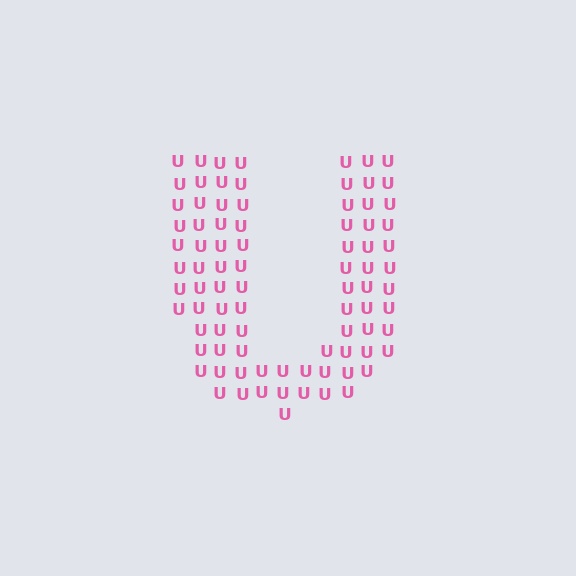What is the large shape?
The large shape is the letter U.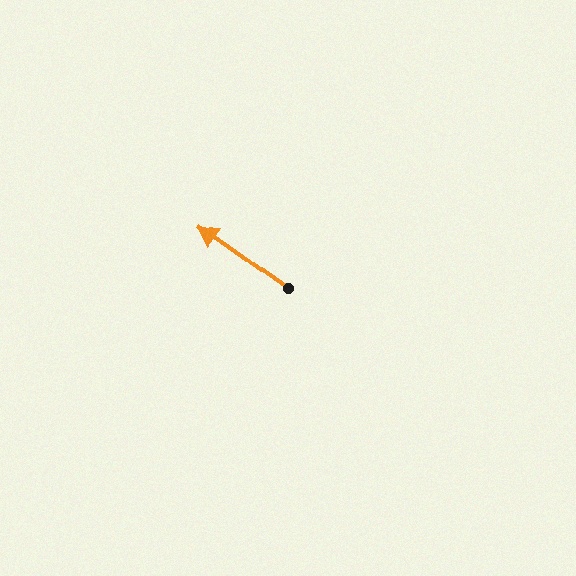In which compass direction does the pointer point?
Northwest.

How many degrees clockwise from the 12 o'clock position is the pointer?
Approximately 305 degrees.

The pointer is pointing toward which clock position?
Roughly 10 o'clock.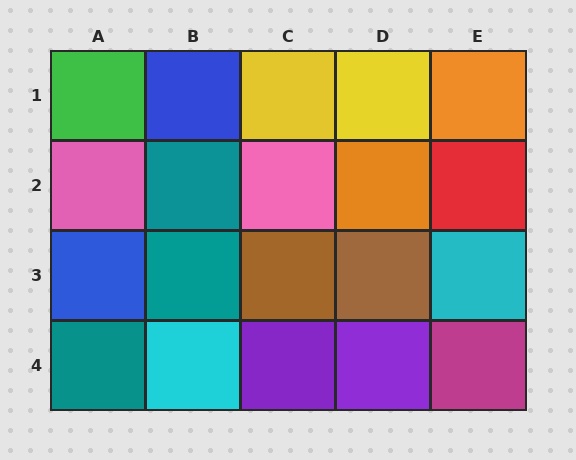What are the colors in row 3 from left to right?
Blue, teal, brown, brown, cyan.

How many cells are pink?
2 cells are pink.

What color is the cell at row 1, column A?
Green.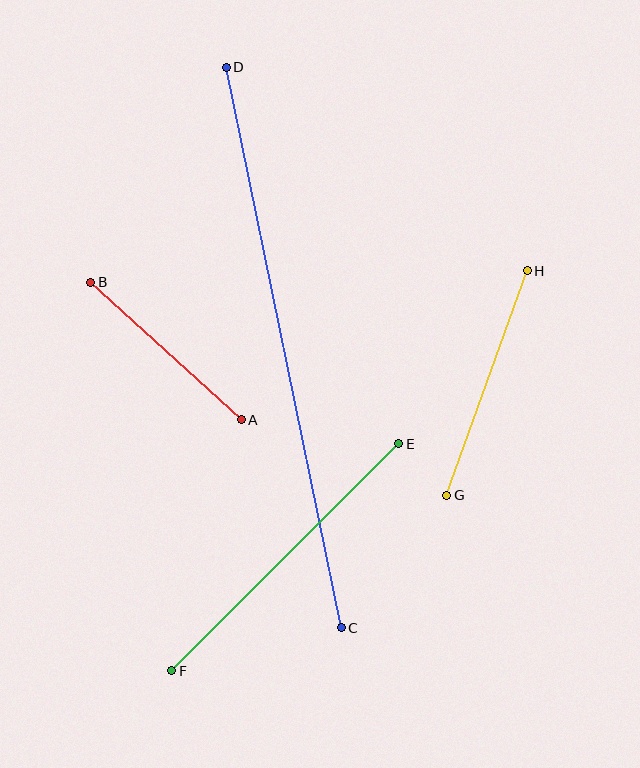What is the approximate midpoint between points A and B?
The midpoint is at approximately (166, 351) pixels.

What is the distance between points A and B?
The distance is approximately 204 pixels.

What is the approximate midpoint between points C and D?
The midpoint is at approximately (284, 348) pixels.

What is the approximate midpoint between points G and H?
The midpoint is at approximately (487, 383) pixels.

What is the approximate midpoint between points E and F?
The midpoint is at approximately (285, 557) pixels.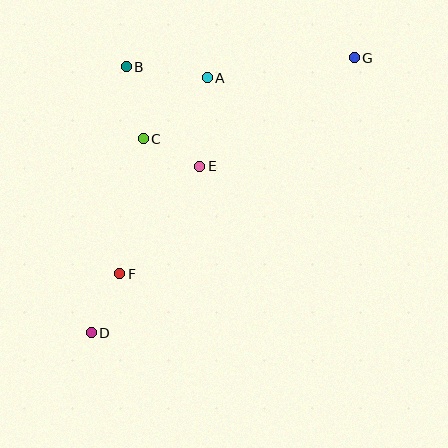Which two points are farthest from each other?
Points D and G are farthest from each other.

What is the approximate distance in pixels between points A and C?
The distance between A and C is approximately 89 pixels.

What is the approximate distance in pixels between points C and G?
The distance between C and G is approximately 226 pixels.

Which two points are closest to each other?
Points C and E are closest to each other.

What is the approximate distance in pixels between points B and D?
The distance between B and D is approximately 268 pixels.